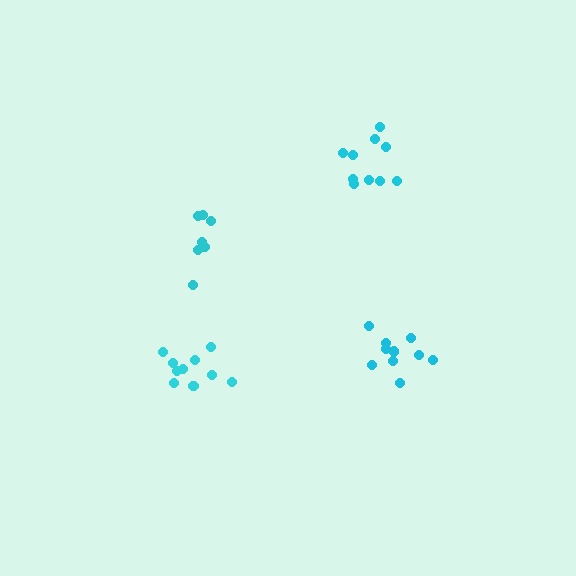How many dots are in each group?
Group 1: 7 dots, Group 2: 10 dots, Group 3: 11 dots, Group 4: 10 dots (38 total).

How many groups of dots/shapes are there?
There are 4 groups.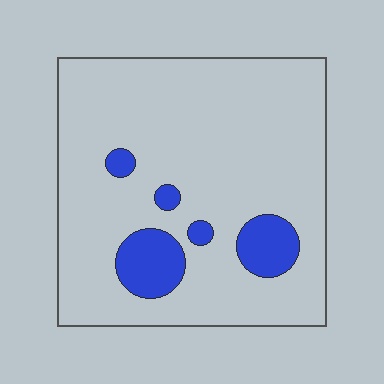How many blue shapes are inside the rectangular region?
5.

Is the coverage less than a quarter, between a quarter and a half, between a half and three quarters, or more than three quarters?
Less than a quarter.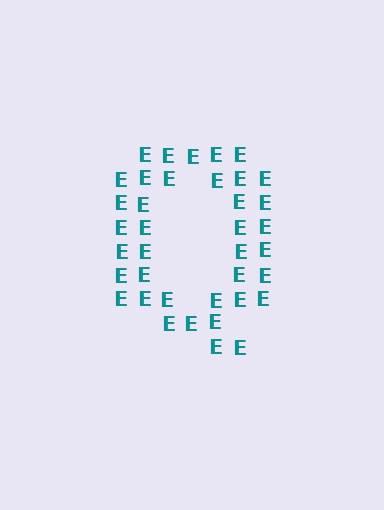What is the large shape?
The large shape is the letter Q.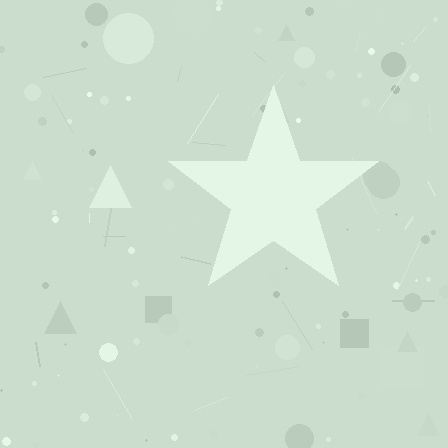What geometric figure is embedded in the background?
A star is embedded in the background.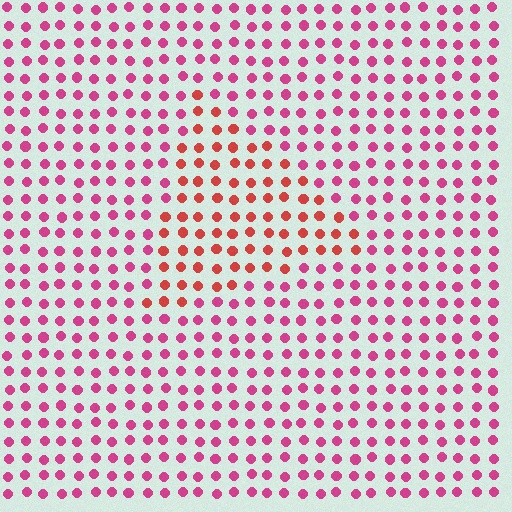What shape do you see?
I see a triangle.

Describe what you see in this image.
The image is filled with small magenta elements in a uniform arrangement. A triangle-shaped region is visible where the elements are tinted to a slightly different hue, forming a subtle color boundary.